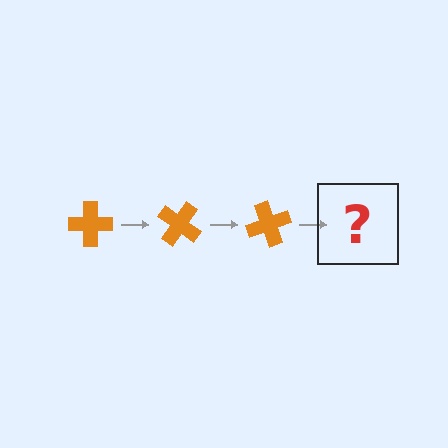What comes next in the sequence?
The next element should be an orange cross rotated 105 degrees.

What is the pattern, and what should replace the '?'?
The pattern is that the cross rotates 35 degrees each step. The '?' should be an orange cross rotated 105 degrees.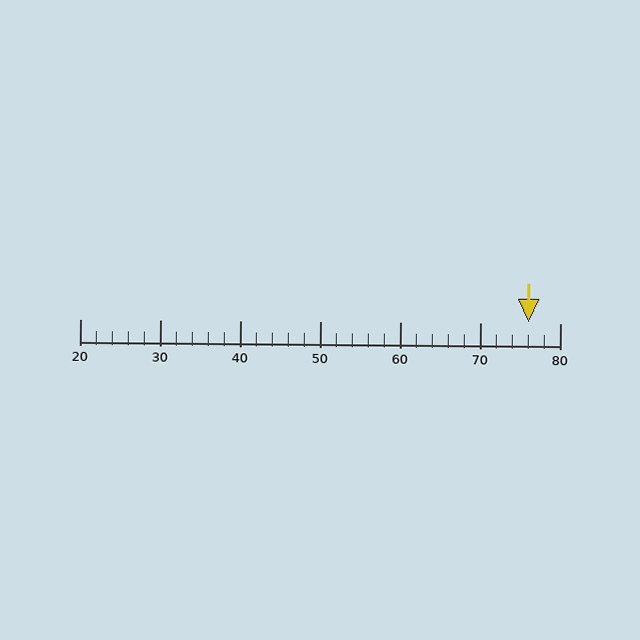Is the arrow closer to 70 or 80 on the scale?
The arrow is closer to 80.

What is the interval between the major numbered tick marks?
The major tick marks are spaced 10 units apart.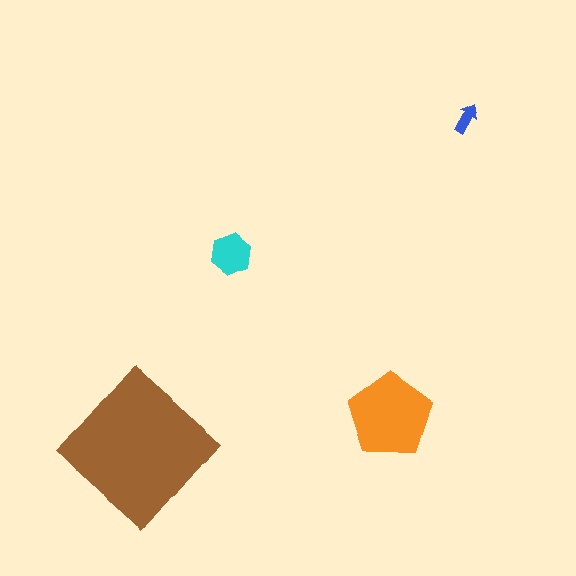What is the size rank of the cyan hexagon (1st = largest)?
3rd.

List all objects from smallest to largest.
The blue arrow, the cyan hexagon, the orange pentagon, the brown diamond.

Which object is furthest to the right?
The blue arrow is rightmost.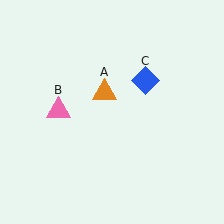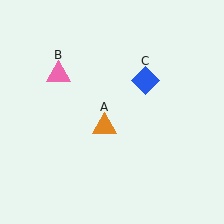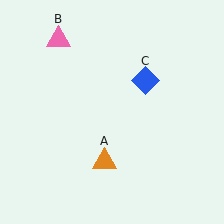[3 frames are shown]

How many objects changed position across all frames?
2 objects changed position: orange triangle (object A), pink triangle (object B).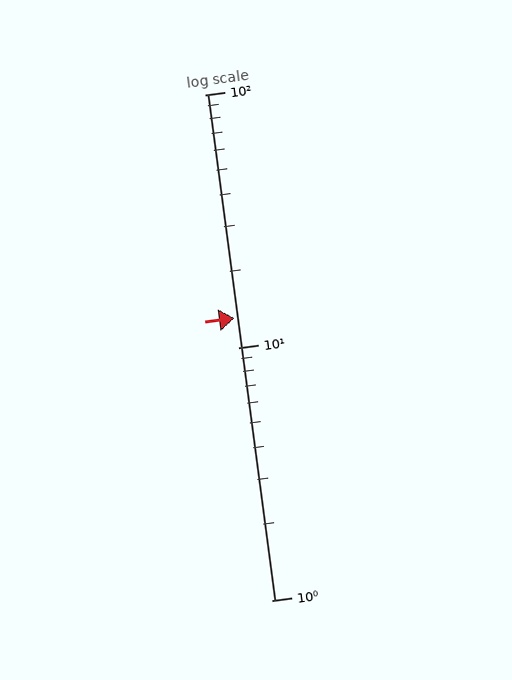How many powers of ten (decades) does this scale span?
The scale spans 2 decades, from 1 to 100.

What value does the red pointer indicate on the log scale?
The pointer indicates approximately 13.